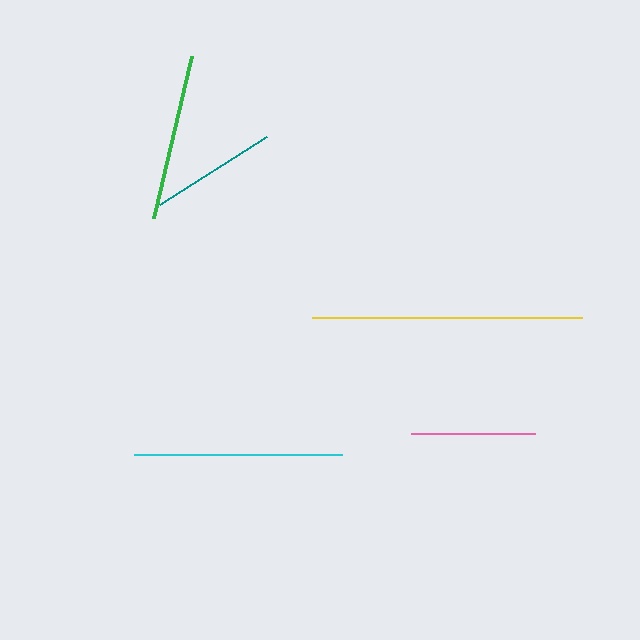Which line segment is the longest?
The yellow line is the longest at approximately 270 pixels.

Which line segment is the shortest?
The pink line is the shortest at approximately 123 pixels.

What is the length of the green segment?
The green segment is approximately 167 pixels long.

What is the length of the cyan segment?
The cyan segment is approximately 207 pixels long.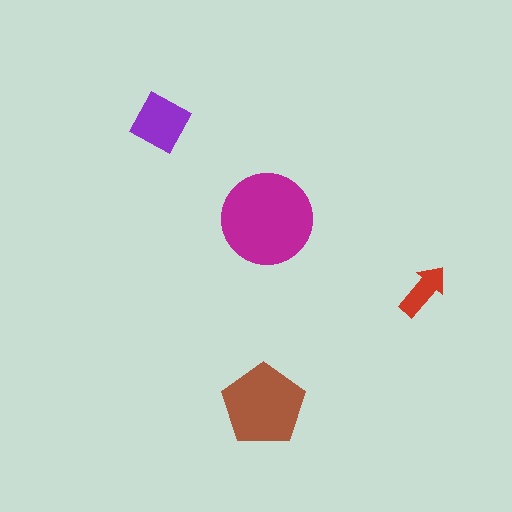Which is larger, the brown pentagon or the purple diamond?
The brown pentagon.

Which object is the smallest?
The red arrow.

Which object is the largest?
The magenta circle.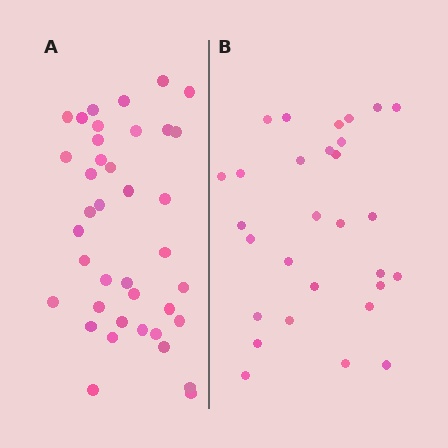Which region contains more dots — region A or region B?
Region A (the left region) has more dots.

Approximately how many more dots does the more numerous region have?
Region A has roughly 10 or so more dots than region B.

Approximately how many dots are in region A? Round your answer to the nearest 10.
About 40 dots. (The exact count is 39, which rounds to 40.)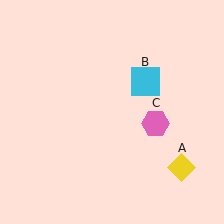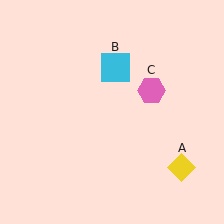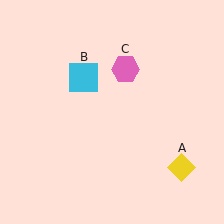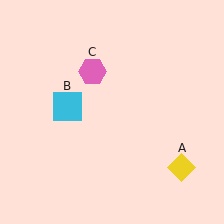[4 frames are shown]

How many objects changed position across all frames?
2 objects changed position: cyan square (object B), pink hexagon (object C).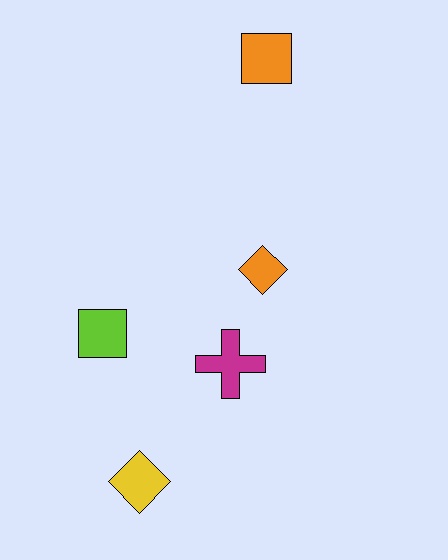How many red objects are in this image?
There are no red objects.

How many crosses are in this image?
There is 1 cross.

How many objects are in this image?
There are 5 objects.